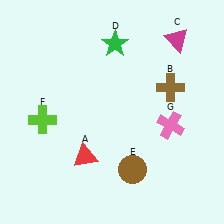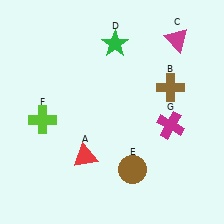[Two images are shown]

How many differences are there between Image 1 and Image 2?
There is 1 difference between the two images.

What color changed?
The cross (G) changed from pink in Image 1 to magenta in Image 2.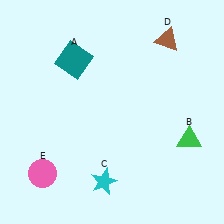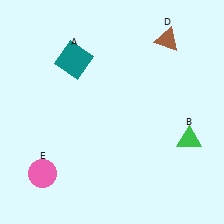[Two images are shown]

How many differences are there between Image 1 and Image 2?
There is 1 difference between the two images.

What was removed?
The cyan star (C) was removed in Image 2.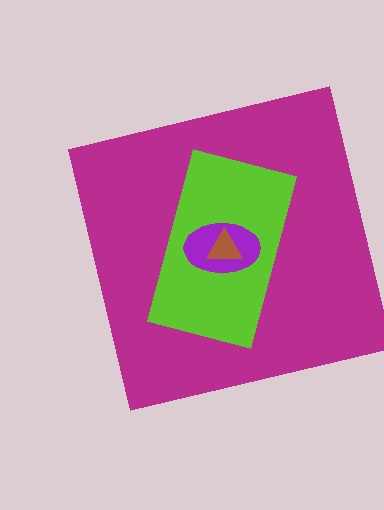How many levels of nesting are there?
4.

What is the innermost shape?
The brown triangle.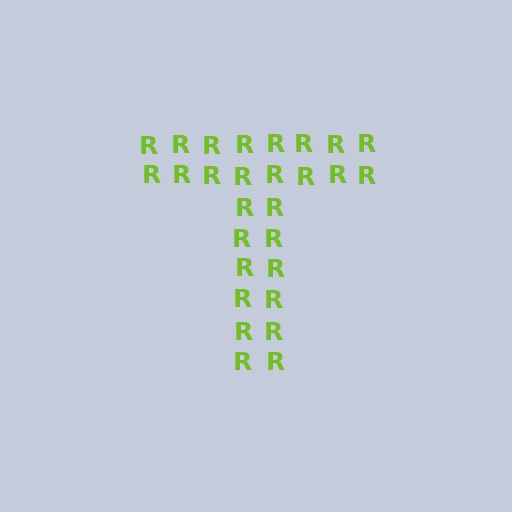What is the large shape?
The large shape is the letter T.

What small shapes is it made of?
It is made of small letter R's.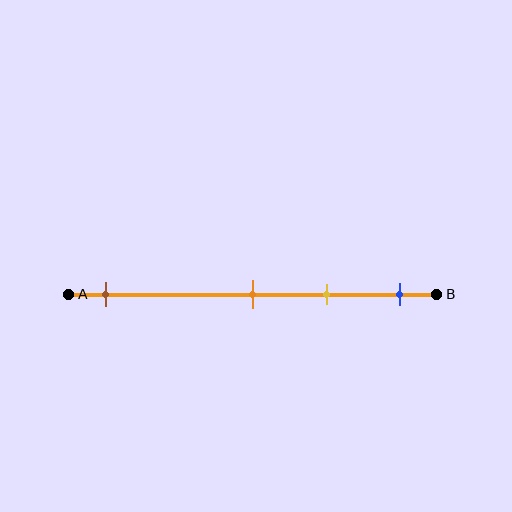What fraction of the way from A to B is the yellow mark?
The yellow mark is approximately 70% (0.7) of the way from A to B.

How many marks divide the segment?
There are 4 marks dividing the segment.